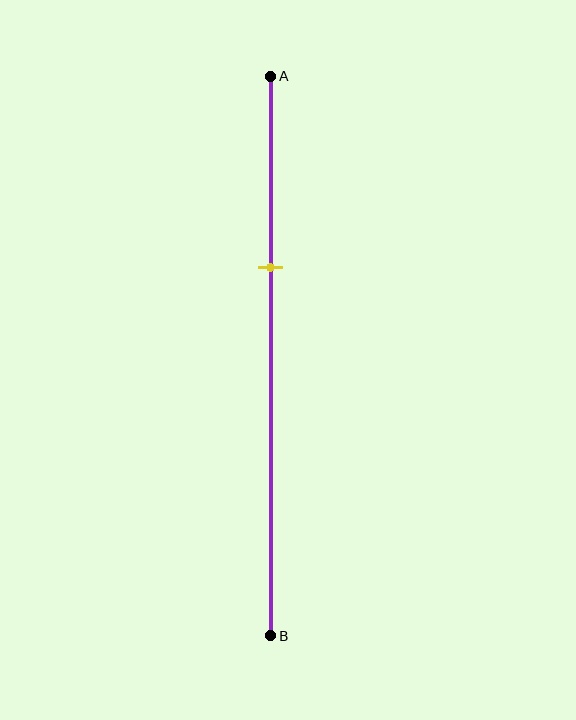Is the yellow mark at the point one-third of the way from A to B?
Yes, the mark is approximately at the one-third point.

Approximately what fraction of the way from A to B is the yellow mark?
The yellow mark is approximately 35% of the way from A to B.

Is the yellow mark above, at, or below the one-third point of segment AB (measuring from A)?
The yellow mark is approximately at the one-third point of segment AB.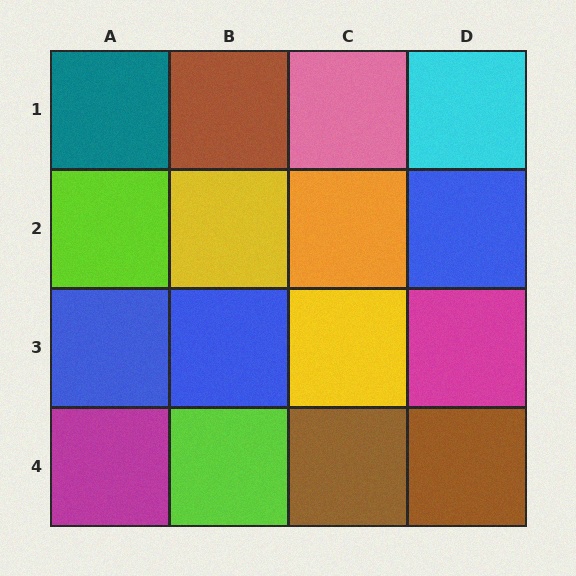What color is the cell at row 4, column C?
Brown.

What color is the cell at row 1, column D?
Cyan.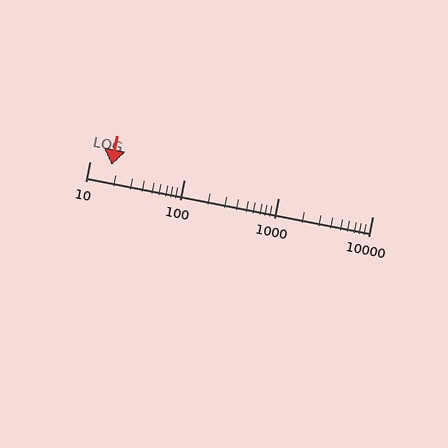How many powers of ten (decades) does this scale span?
The scale spans 3 decades, from 10 to 10000.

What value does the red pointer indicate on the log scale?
The pointer indicates approximately 17.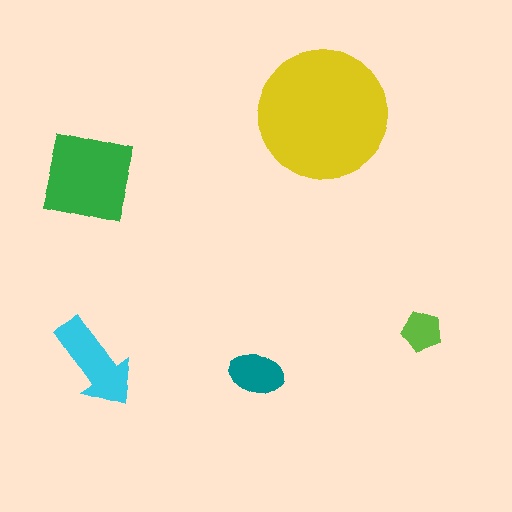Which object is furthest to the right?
The lime pentagon is rightmost.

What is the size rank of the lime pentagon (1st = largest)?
5th.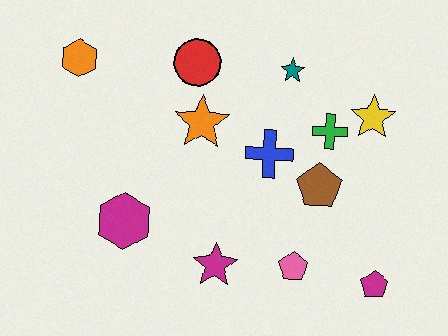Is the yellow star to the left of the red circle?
No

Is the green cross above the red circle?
No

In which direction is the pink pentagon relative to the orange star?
The pink pentagon is below the orange star.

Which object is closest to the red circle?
The orange star is closest to the red circle.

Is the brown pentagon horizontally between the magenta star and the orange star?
No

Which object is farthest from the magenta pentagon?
The orange hexagon is farthest from the magenta pentagon.